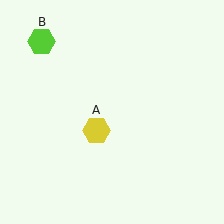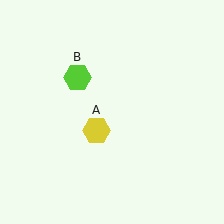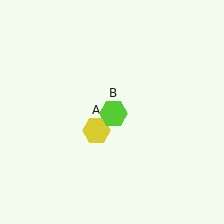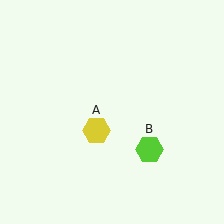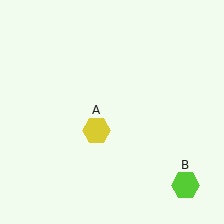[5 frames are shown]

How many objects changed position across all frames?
1 object changed position: lime hexagon (object B).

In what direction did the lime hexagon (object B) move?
The lime hexagon (object B) moved down and to the right.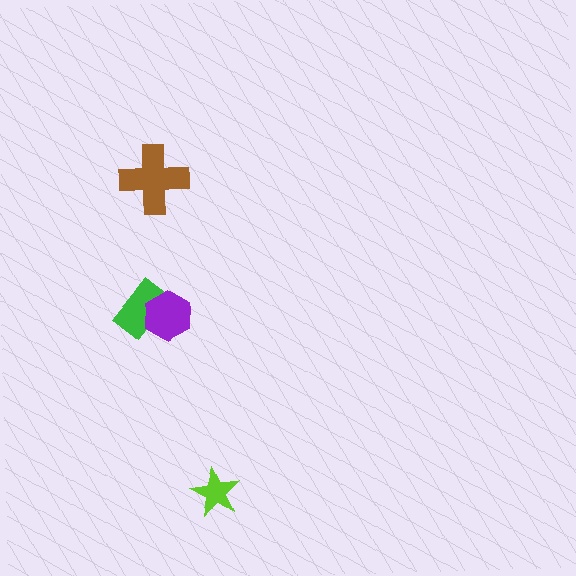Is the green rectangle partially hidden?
Yes, it is partially covered by another shape.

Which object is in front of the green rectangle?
The purple hexagon is in front of the green rectangle.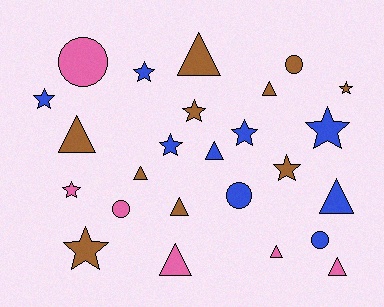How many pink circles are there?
There are 2 pink circles.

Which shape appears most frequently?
Star, with 10 objects.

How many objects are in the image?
There are 25 objects.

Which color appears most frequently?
Brown, with 10 objects.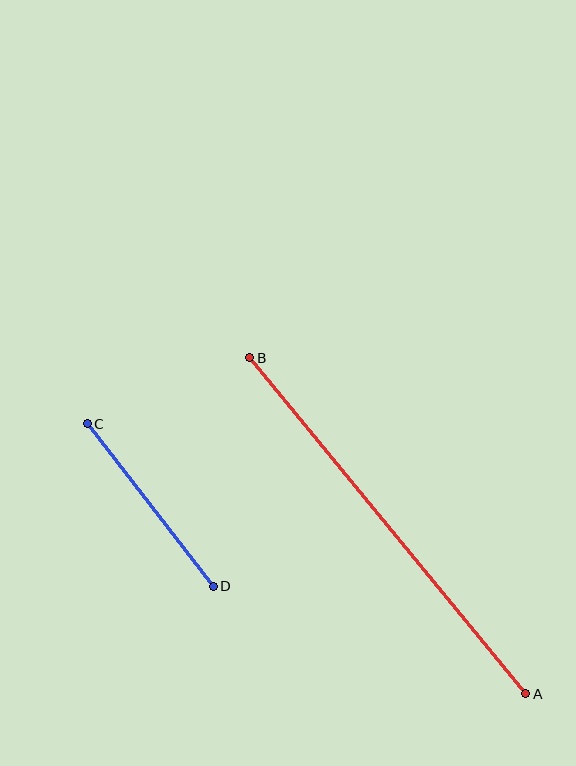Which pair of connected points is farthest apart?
Points A and B are farthest apart.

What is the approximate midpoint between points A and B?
The midpoint is at approximately (388, 526) pixels.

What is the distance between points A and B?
The distance is approximately 435 pixels.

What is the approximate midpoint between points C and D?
The midpoint is at approximately (150, 505) pixels.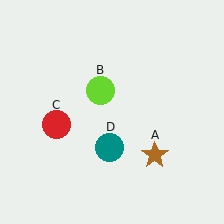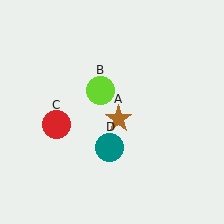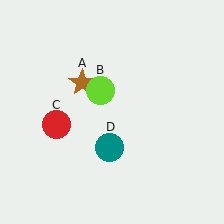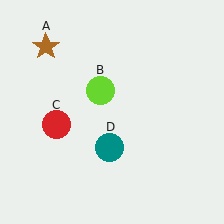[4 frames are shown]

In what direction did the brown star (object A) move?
The brown star (object A) moved up and to the left.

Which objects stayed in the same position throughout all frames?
Lime circle (object B) and red circle (object C) and teal circle (object D) remained stationary.